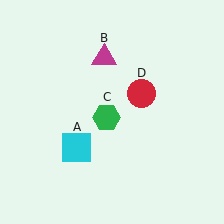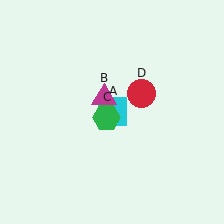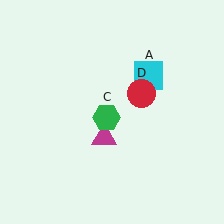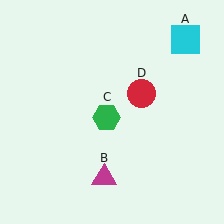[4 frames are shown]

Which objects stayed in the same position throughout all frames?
Green hexagon (object C) and red circle (object D) remained stationary.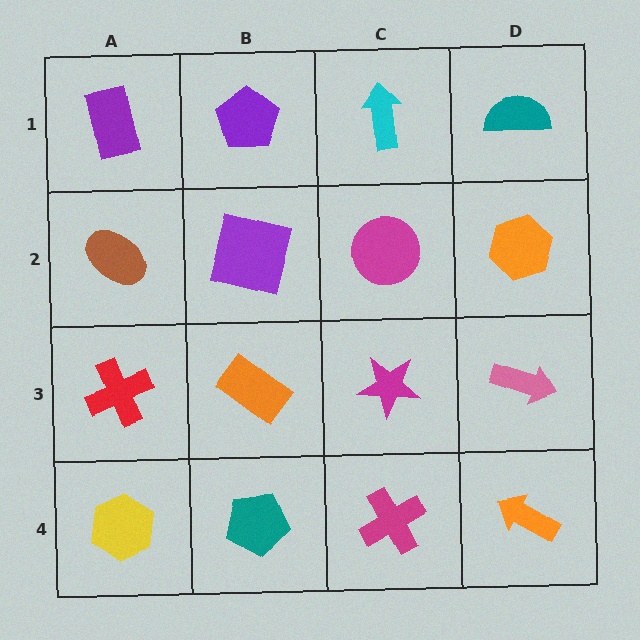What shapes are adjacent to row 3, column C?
A magenta circle (row 2, column C), a magenta cross (row 4, column C), an orange rectangle (row 3, column B), a pink arrow (row 3, column D).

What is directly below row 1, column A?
A brown ellipse.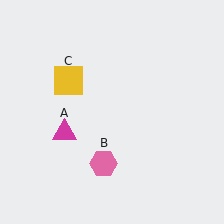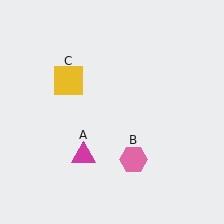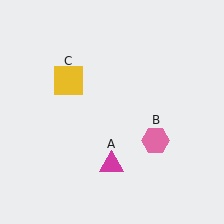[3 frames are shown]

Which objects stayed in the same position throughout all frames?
Yellow square (object C) remained stationary.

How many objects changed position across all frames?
2 objects changed position: magenta triangle (object A), pink hexagon (object B).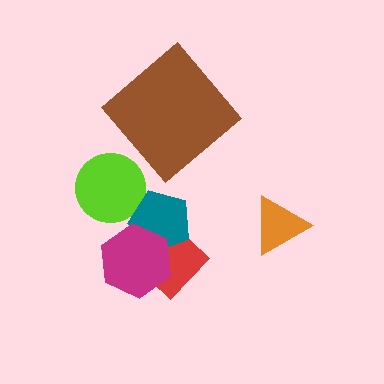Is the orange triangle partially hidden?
No, no other shape covers it.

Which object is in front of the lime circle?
The teal pentagon is in front of the lime circle.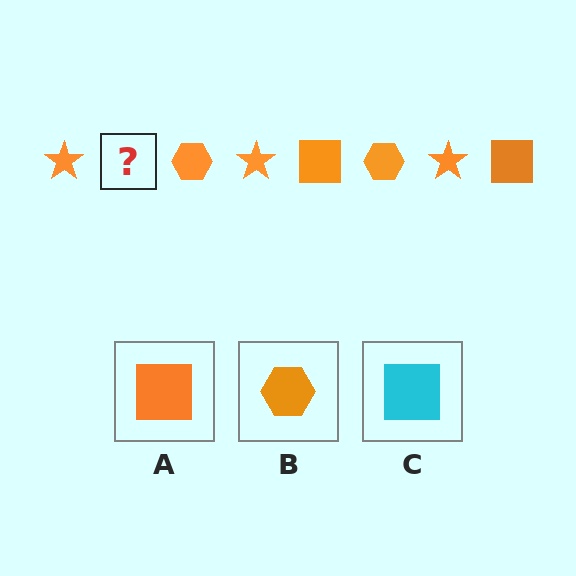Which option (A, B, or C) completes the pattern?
A.